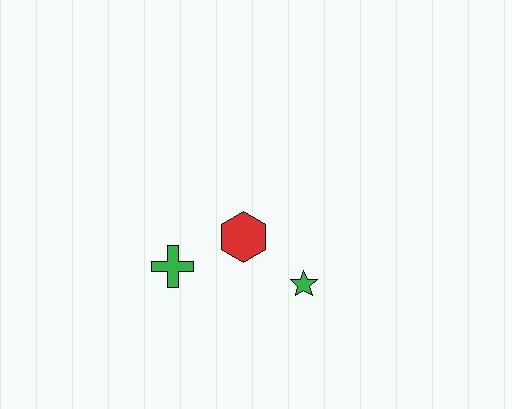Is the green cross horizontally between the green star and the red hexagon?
No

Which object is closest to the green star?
The red hexagon is closest to the green star.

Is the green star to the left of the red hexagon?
No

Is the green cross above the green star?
Yes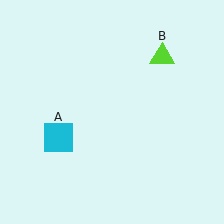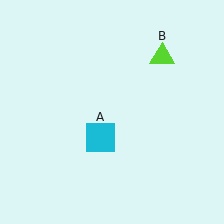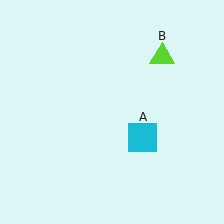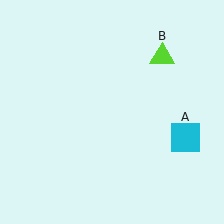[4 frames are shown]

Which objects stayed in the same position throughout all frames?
Lime triangle (object B) remained stationary.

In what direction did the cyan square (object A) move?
The cyan square (object A) moved right.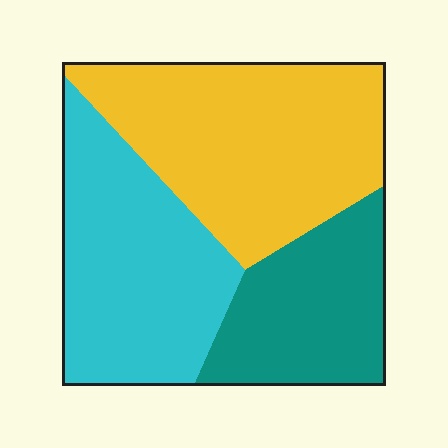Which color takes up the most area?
Yellow, at roughly 40%.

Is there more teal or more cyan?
Cyan.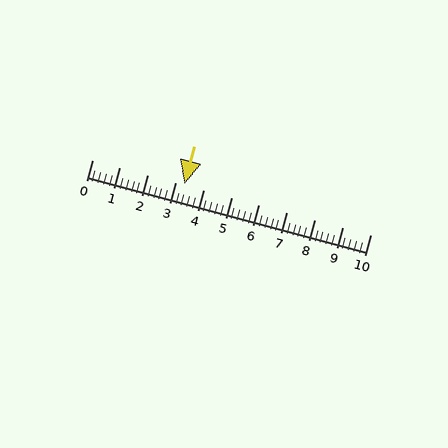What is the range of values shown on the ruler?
The ruler shows values from 0 to 10.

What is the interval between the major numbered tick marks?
The major tick marks are spaced 1 units apart.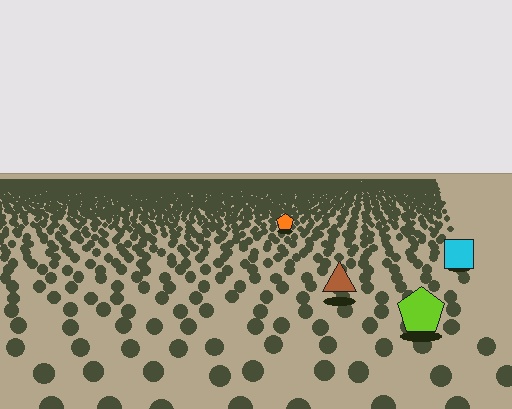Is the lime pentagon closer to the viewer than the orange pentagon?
Yes. The lime pentagon is closer — you can tell from the texture gradient: the ground texture is coarser near it.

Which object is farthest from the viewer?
The orange pentagon is farthest from the viewer. It appears smaller and the ground texture around it is denser.